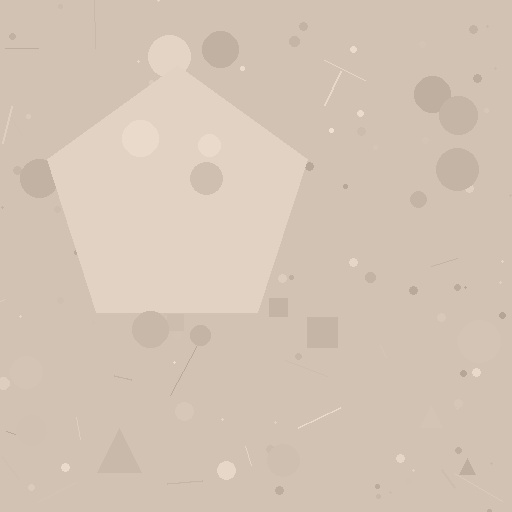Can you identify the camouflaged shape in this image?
The camouflaged shape is a pentagon.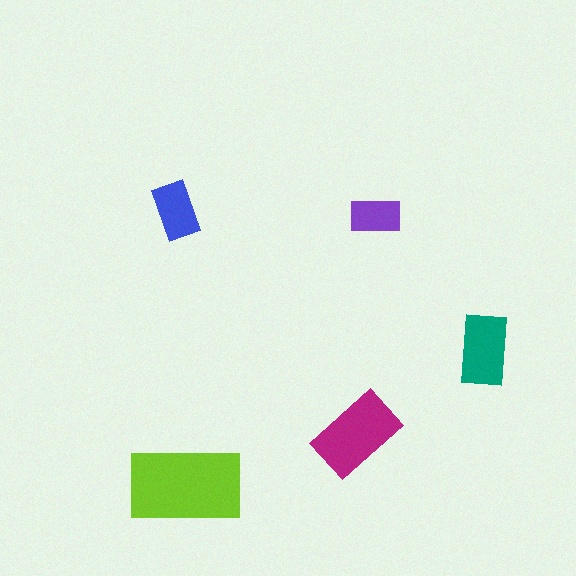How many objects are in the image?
There are 5 objects in the image.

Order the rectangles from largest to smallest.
the lime one, the magenta one, the teal one, the blue one, the purple one.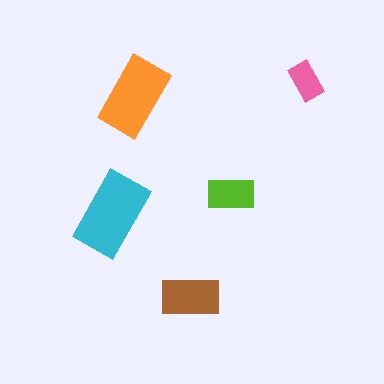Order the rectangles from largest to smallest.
the cyan one, the orange one, the brown one, the lime one, the pink one.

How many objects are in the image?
There are 5 objects in the image.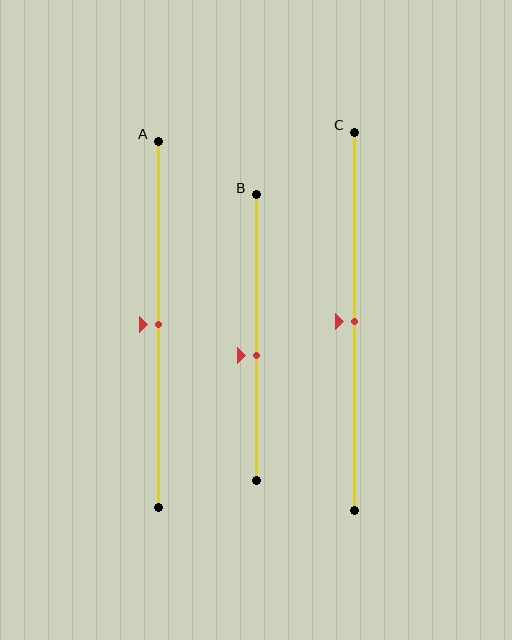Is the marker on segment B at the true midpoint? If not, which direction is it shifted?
No, the marker on segment B is shifted downward by about 6% of the segment length.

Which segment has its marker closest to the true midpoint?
Segment A has its marker closest to the true midpoint.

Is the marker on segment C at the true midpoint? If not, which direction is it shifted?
Yes, the marker on segment C is at the true midpoint.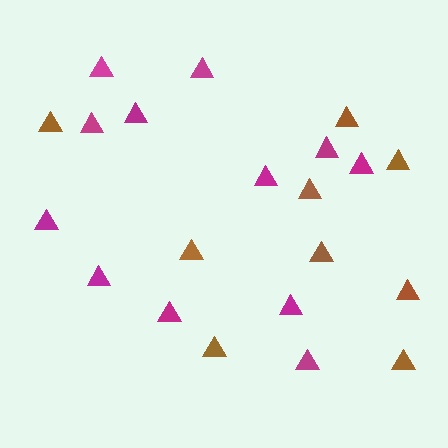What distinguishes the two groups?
There are 2 groups: one group of brown triangles (9) and one group of magenta triangles (12).